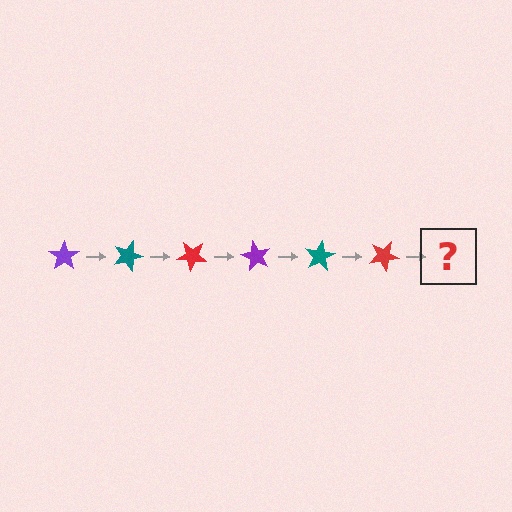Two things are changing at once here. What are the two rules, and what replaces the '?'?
The two rules are that it rotates 20 degrees each step and the color cycles through purple, teal, and red. The '?' should be a purple star, rotated 120 degrees from the start.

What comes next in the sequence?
The next element should be a purple star, rotated 120 degrees from the start.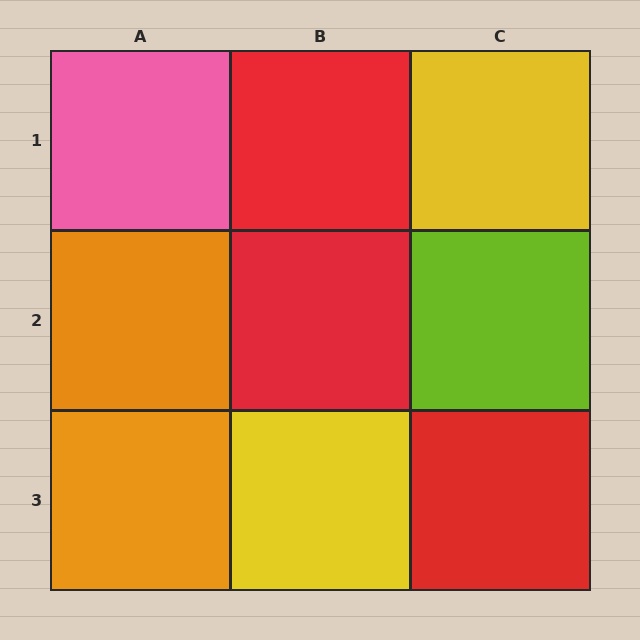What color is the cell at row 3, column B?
Yellow.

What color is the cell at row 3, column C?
Red.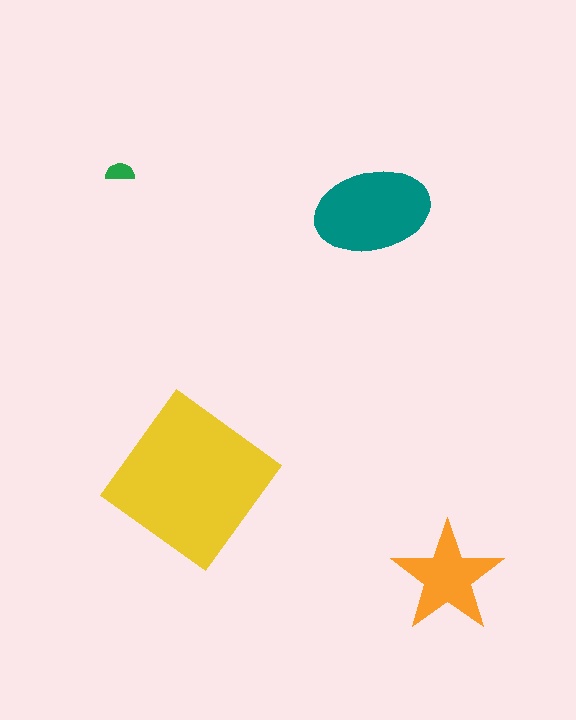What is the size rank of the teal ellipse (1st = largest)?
2nd.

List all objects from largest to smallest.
The yellow diamond, the teal ellipse, the orange star, the green semicircle.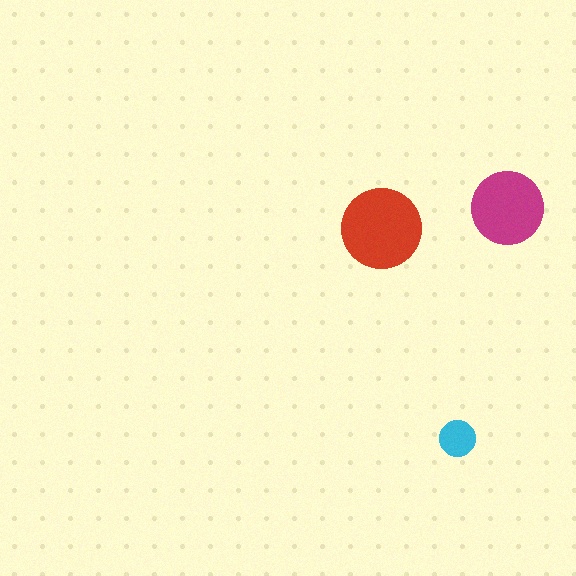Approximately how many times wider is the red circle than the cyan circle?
About 2 times wider.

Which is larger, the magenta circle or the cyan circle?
The magenta one.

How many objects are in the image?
There are 3 objects in the image.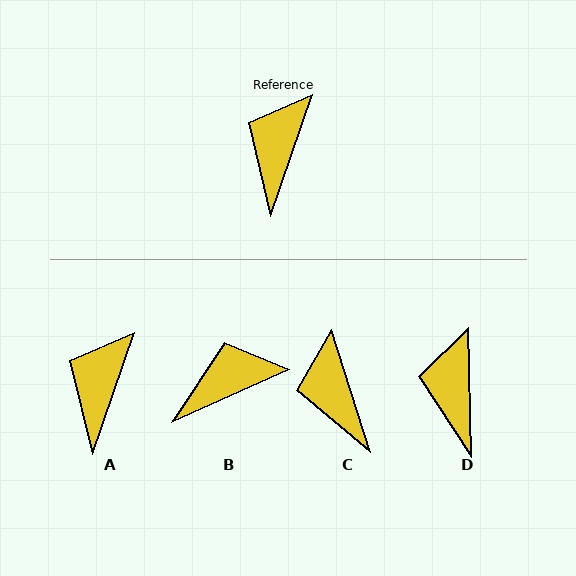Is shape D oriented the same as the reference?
No, it is off by about 21 degrees.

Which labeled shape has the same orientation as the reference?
A.